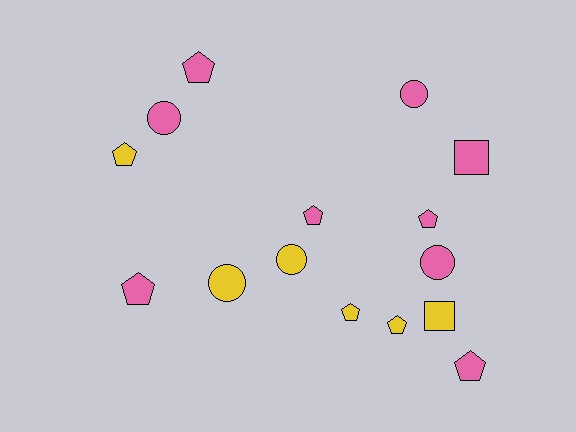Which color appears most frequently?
Pink, with 9 objects.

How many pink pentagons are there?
There are 5 pink pentagons.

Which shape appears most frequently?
Pentagon, with 8 objects.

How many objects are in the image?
There are 15 objects.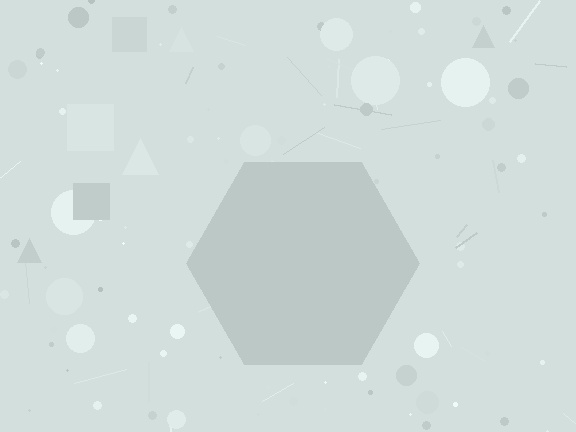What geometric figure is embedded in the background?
A hexagon is embedded in the background.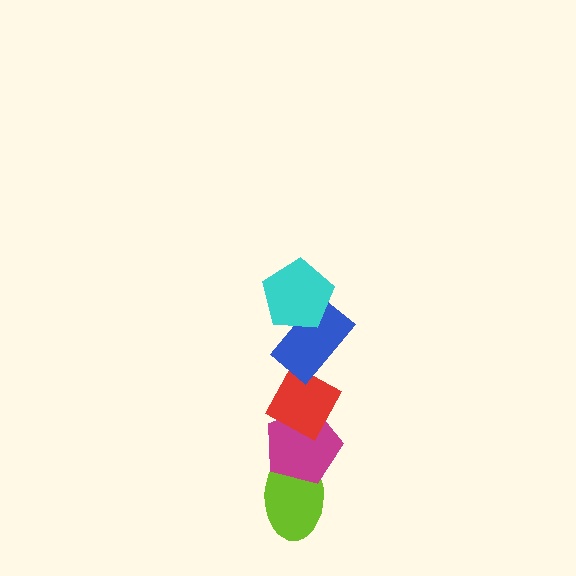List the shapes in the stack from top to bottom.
From top to bottom: the cyan pentagon, the blue rectangle, the red diamond, the magenta pentagon, the lime ellipse.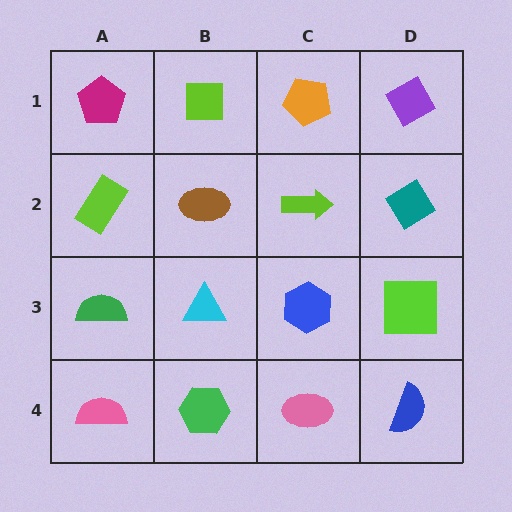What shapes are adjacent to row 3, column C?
A lime arrow (row 2, column C), a pink ellipse (row 4, column C), a cyan triangle (row 3, column B), a lime square (row 3, column D).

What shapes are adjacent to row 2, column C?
An orange pentagon (row 1, column C), a blue hexagon (row 3, column C), a brown ellipse (row 2, column B), a teal diamond (row 2, column D).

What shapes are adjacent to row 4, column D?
A lime square (row 3, column D), a pink ellipse (row 4, column C).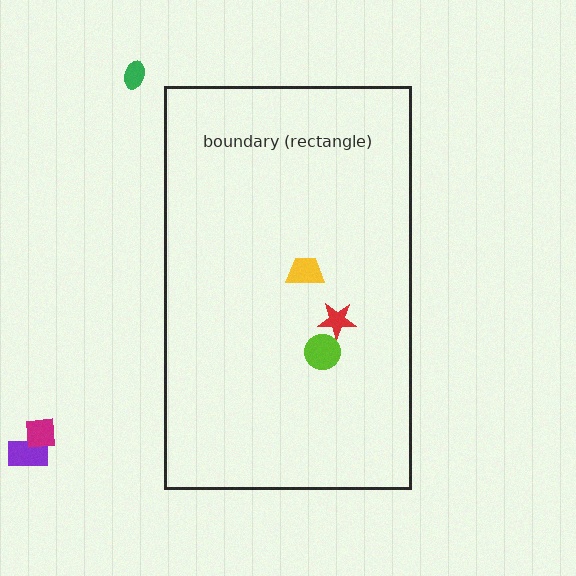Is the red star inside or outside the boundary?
Inside.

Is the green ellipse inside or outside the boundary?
Outside.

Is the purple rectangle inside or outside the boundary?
Outside.